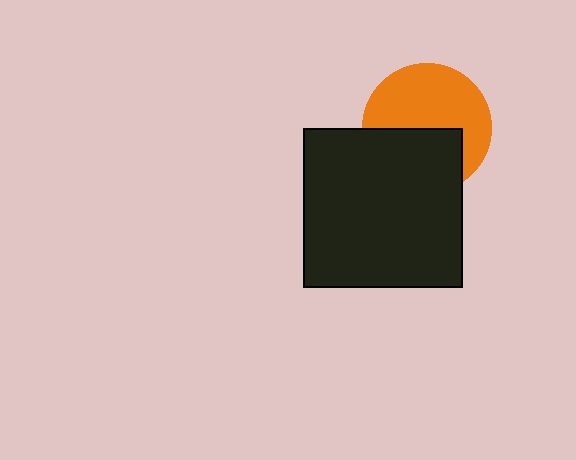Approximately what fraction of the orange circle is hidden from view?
Roughly 42% of the orange circle is hidden behind the black square.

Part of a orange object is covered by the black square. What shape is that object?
It is a circle.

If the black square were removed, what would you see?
You would see the complete orange circle.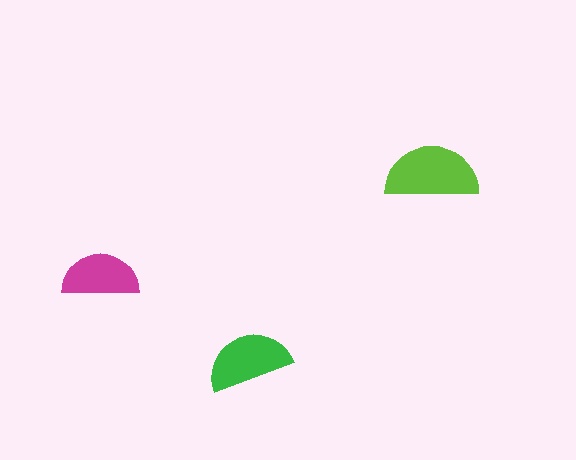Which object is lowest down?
The green semicircle is bottommost.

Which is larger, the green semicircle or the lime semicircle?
The lime one.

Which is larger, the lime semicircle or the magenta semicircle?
The lime one.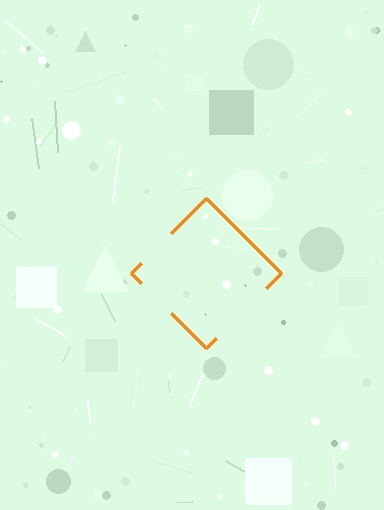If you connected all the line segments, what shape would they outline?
They would outline a diamond.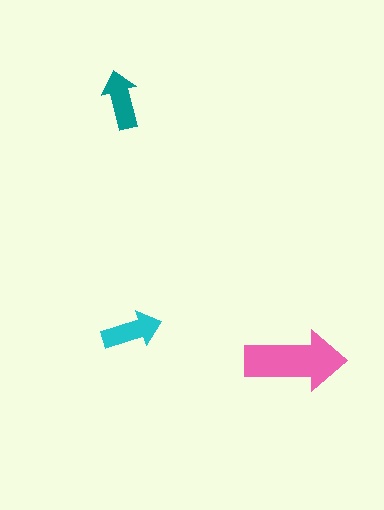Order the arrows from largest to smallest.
the pink one, the cyan one, the teal one.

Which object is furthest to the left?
The teal arrow is leftmost.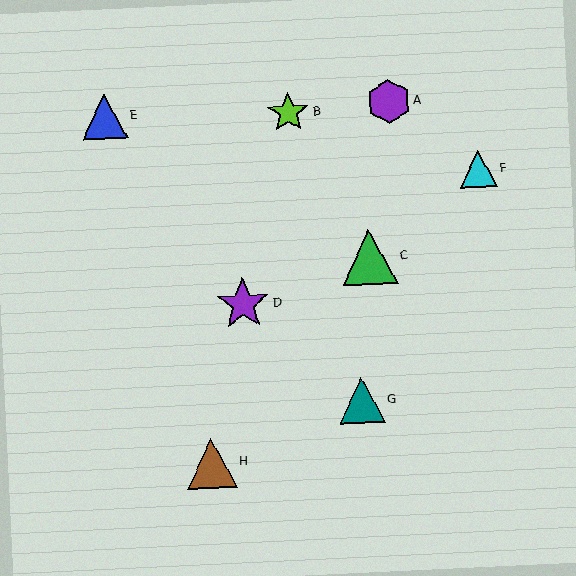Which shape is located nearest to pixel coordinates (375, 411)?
The teal triangle (labeled G) at (362, 400) is nearest to that location.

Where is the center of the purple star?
The center of the purple star is at (243, 304).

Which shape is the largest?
The green triangle (labeled C) is the largest.